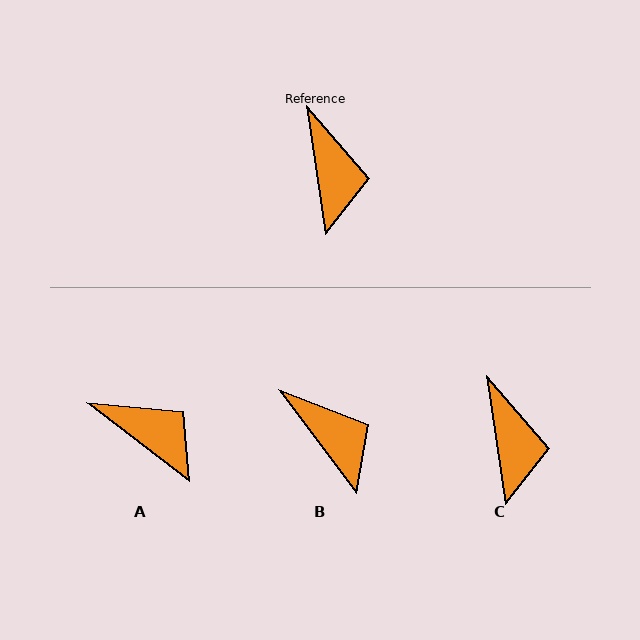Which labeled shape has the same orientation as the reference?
C.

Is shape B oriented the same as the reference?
No, it is off by about 28 degrees.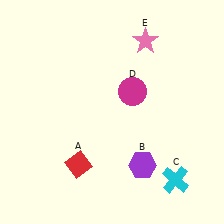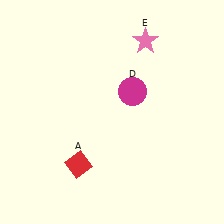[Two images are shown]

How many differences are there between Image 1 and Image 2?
There are 2 differences between the two images.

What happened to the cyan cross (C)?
The cyan cross (C) was removed in Image 2. It was in the bottom-right area of Image 1.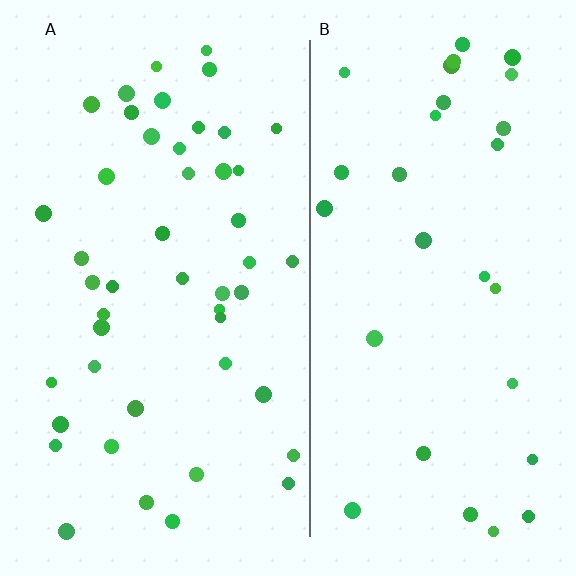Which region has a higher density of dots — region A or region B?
A (the left).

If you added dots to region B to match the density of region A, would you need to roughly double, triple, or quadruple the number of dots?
Approximately double.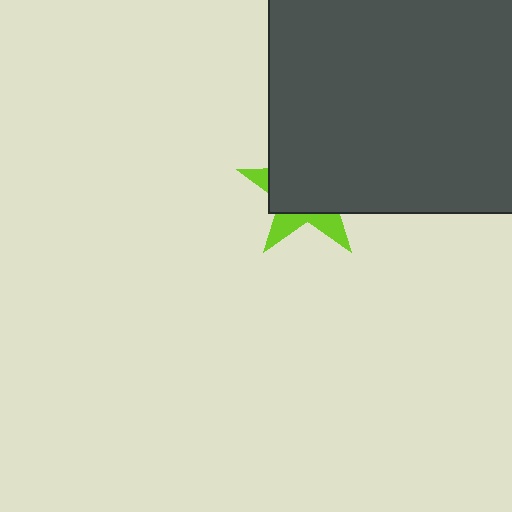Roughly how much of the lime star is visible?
A small part of it is visible (roughly 30%).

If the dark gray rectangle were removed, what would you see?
You would see the complete lime star.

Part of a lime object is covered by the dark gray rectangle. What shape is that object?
It is a star.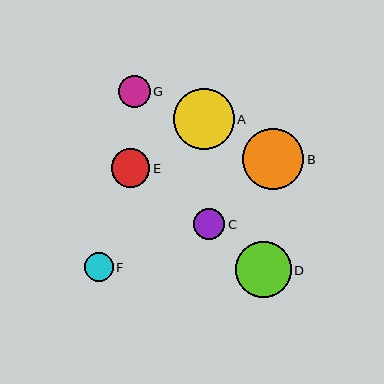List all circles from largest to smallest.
From largest to smallest: A, B, D, E, G, C, F.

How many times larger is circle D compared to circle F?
Circle D is approximately 1.9 times the size of circle F.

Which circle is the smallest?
Circle F is the smallest with a size of approximately 29 pixels.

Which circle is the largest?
Circle A is the largest with a size of approximately 61 pixels.